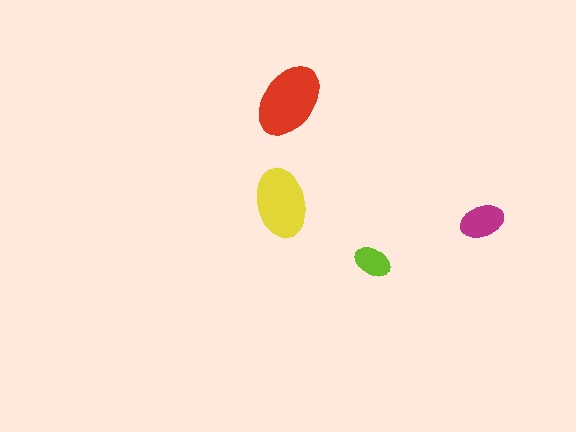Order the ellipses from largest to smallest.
the red one, the yellow one, the magenta one, the lime one.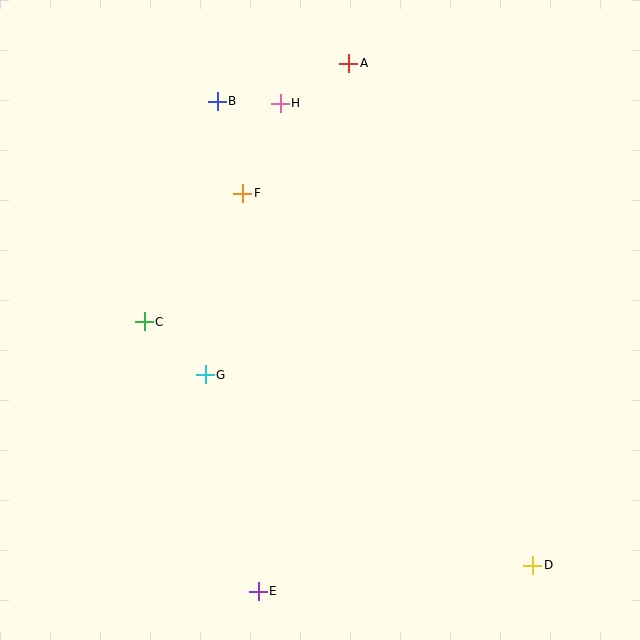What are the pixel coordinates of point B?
Point B is at (217, 101).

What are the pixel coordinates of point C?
Point C is at (144, 322).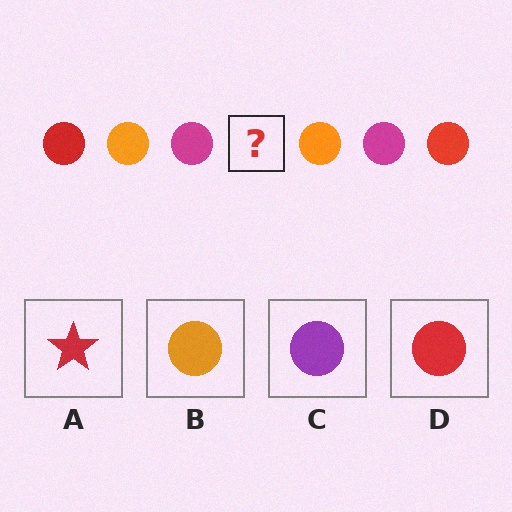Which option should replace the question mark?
Option D.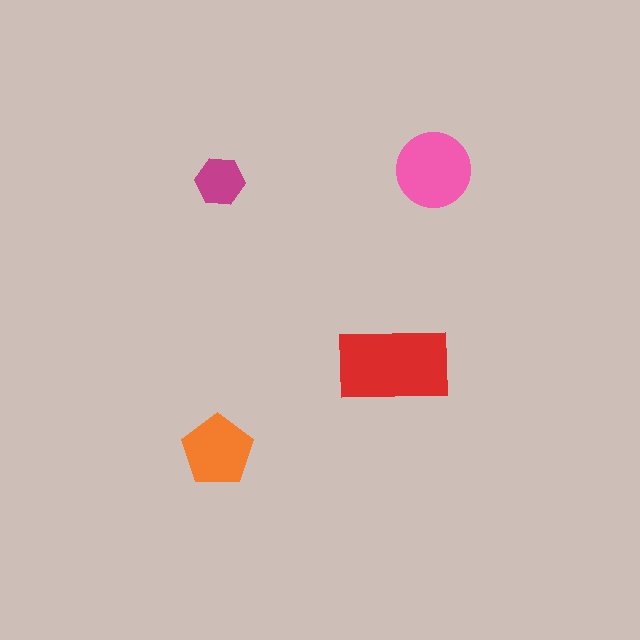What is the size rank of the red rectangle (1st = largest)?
1st.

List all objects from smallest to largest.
The magenta hexagon, the orange pentagon, the pink circle, the red rectangle.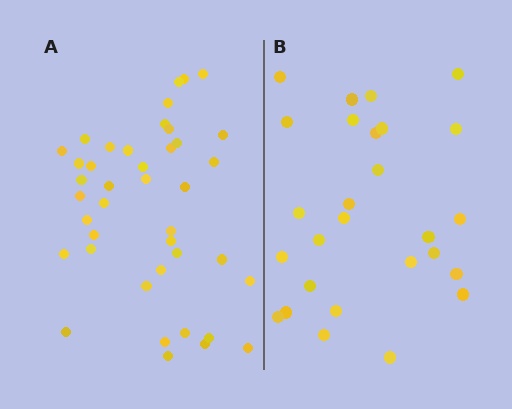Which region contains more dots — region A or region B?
Region A (the left region) has more dots.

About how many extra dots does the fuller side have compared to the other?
Region A has approximately 15 more dots than region B.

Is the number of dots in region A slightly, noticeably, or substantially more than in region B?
Region A has substantially more. The ratio is roughly 1.5 to 1.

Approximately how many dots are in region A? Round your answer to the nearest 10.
About 40 dots. (The exact count is 41, which rounds to 40.)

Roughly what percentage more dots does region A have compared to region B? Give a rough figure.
About 50% more.